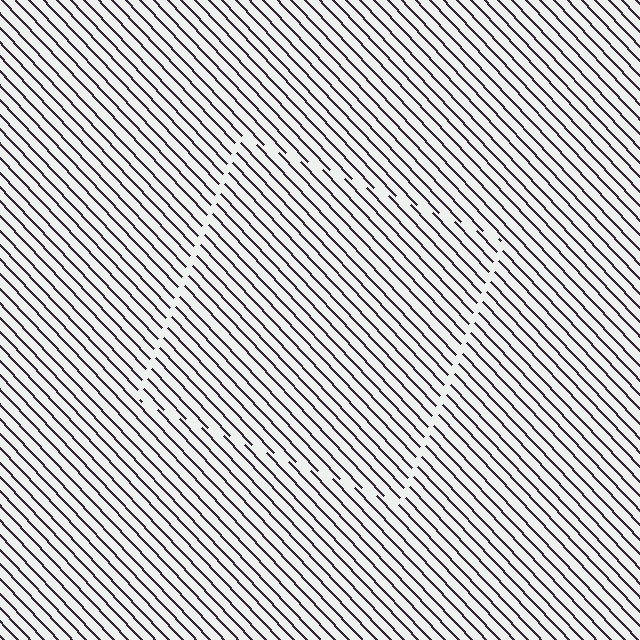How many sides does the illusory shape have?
4 sides — the line-ends trace a square.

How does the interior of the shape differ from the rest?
The interior of the shape contains the same grating, shifted by half a period — the contour is defined by the phase discontinuity where line-ends from the inner and outer gratings abut.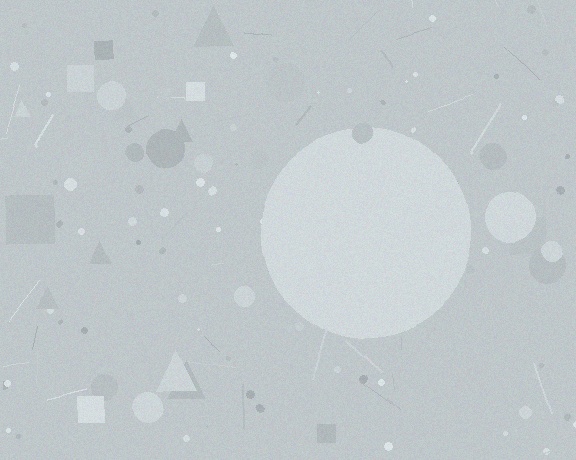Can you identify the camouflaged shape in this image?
The camouflaged shape is a circle.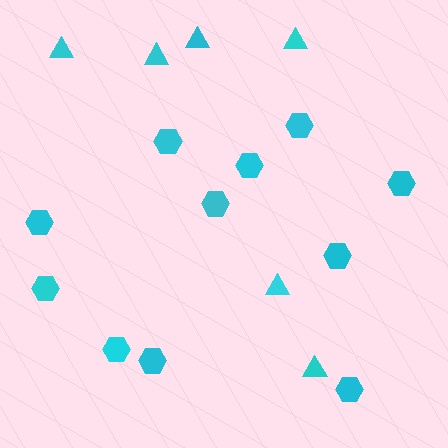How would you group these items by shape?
There are 2 groups: one group of triangles (6) and one group of hexagons (11).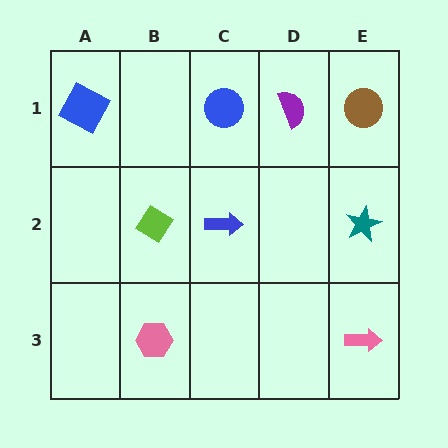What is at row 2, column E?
A teal star.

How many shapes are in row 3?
2 shapes.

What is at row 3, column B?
A pink hexagon.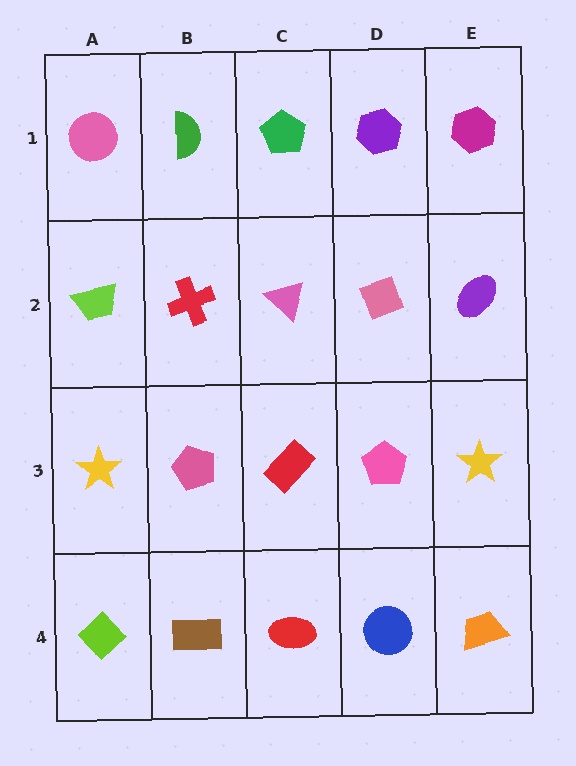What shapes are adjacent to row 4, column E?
A yellow star (row 3, column E), a blue circle (row 4, column D).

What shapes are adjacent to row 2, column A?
A pink circle (row 1, column A), a yellow star (row 3, column A), a red cross (row 2, column B).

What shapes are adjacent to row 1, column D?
A pink diamond (row 2, column D), a green pentagon (row 1, column C), a magenta hexagon (row 1, column E).